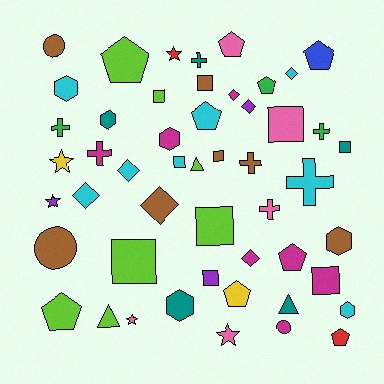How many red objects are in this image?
There are 2 red objects.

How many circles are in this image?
There are 3 circles.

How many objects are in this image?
There are 50 objects.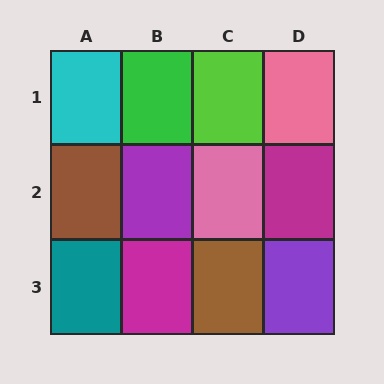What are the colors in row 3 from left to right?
Teal, magenta, brown, purple.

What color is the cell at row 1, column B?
Green.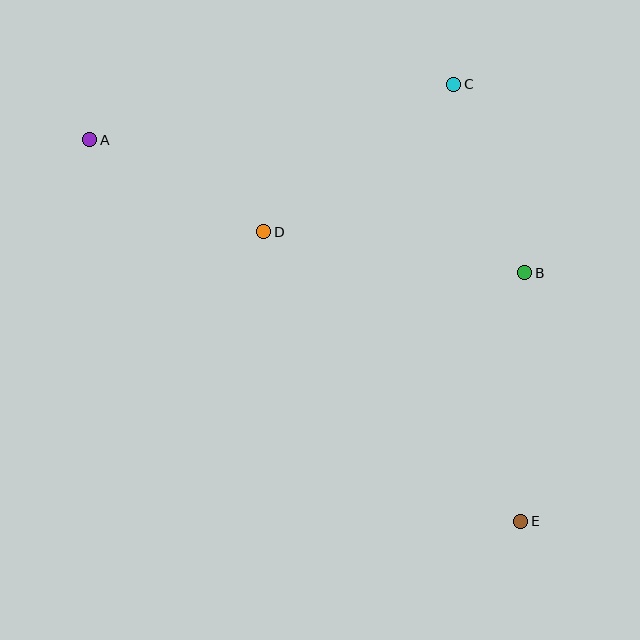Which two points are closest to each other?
Points A and D are closest to each other.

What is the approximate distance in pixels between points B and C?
The distance between B and C is approximately 201 pixels.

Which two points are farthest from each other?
Points A and E are farthest from each other.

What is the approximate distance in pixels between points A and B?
The distance between A and B is approximately 455 pixels.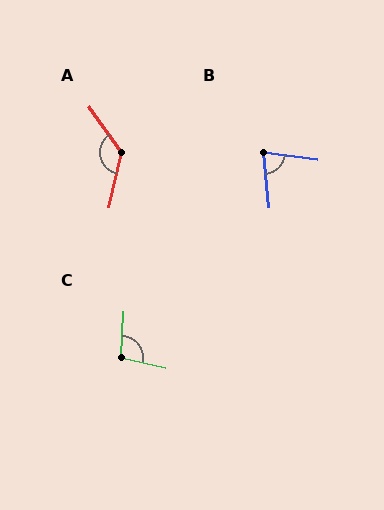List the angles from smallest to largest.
B (77°), C (99°), A (131°).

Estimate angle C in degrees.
Approximately 99 degrees.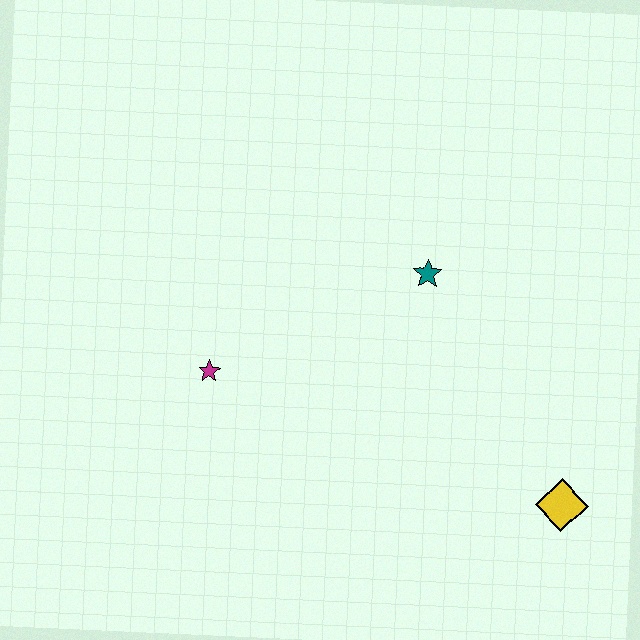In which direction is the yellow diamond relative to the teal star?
The yellow diamond is below the teal star.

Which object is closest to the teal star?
The magenta star is closest to the teal star.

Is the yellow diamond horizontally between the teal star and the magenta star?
No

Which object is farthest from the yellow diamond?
The magenta star is farthest from the yellow diamond.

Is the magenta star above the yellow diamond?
Yes